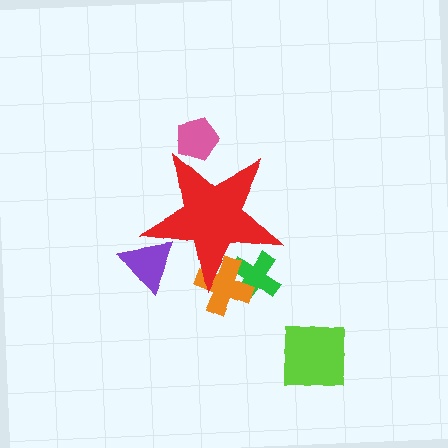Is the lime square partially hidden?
No, the lime square is fully visible.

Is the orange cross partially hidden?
Yes, the orange cross is partially hidden behind the red star.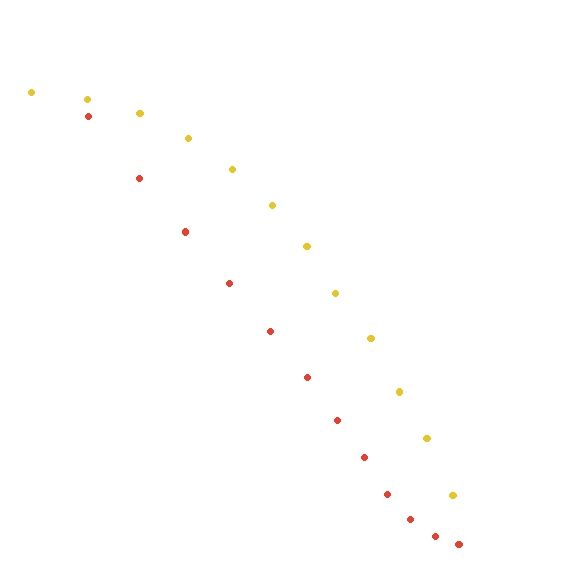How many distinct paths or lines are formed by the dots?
There are 2 distinct paths.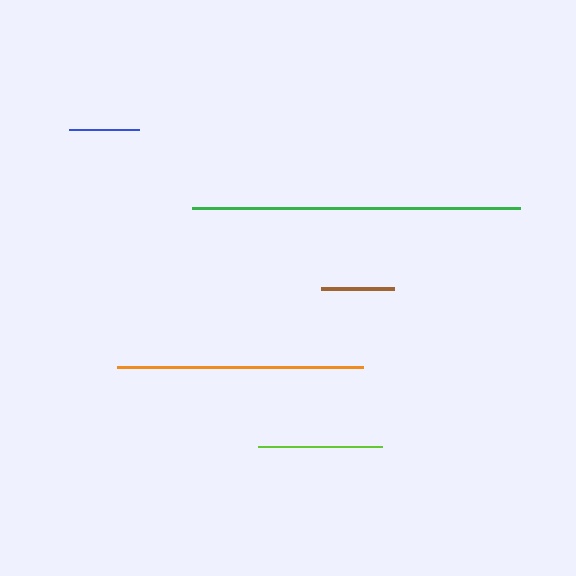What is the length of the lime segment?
The lime segment is approximately 124 pixels long.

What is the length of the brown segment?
The brown segment is approximately 72 pixels long.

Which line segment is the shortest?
The blue line is the shortest at approximately 71 pixels.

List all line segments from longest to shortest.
From longest to shortest: green, orange, lime, brown, blue.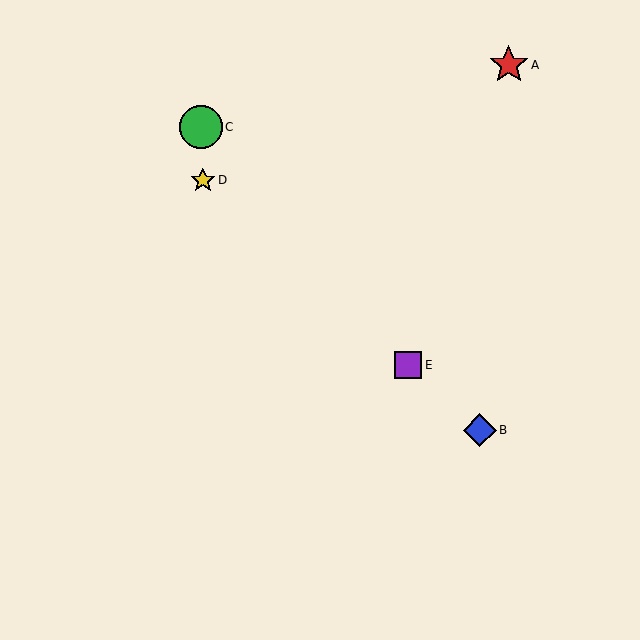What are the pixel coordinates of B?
Object B is at (480, 430).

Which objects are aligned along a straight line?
Objects B, D, E are aligned along a straight line.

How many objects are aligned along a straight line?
3 objects (B, D, E) are aligned along a straight line.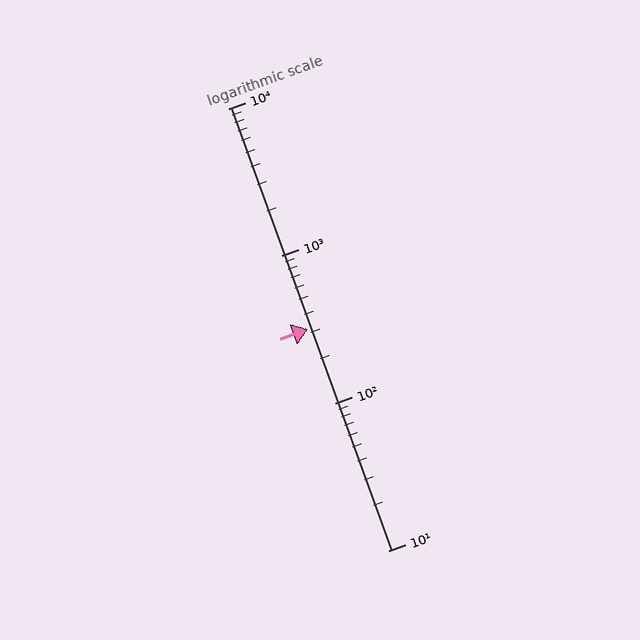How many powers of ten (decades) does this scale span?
The scale spans 3 decades, from 10 to 10000.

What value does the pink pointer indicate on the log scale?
The pointer indicates approximately 320.